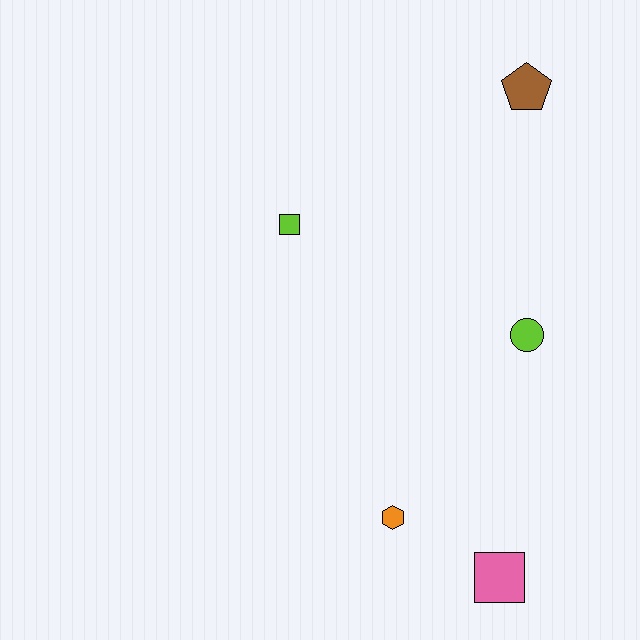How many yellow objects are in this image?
There are no yellow objects.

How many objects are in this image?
There are 5 objects.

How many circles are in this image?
There is 1 circle.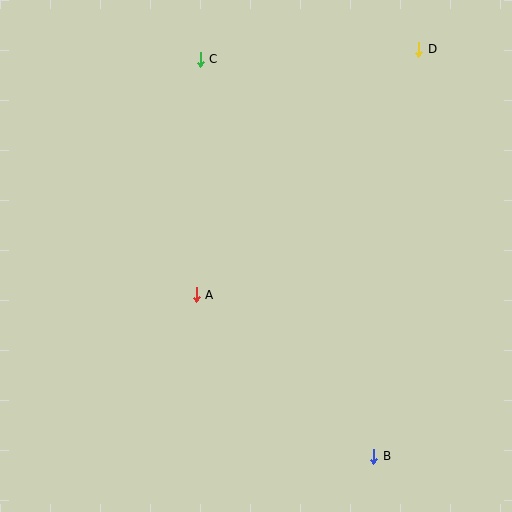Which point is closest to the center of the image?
Point A at (196, 295) is closest to the center.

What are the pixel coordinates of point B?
Point B is at (374, 456).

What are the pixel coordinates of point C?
Point C is at (200, 59).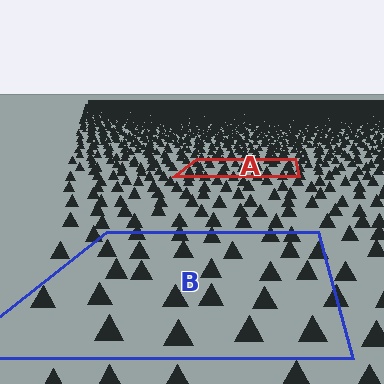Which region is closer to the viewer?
Region B is closer. The texture elements there are larger and more spread out.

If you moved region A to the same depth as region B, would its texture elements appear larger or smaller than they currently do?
They would appear larger. At a closer depth, the same texture elements are projected at a bigger on-screen size.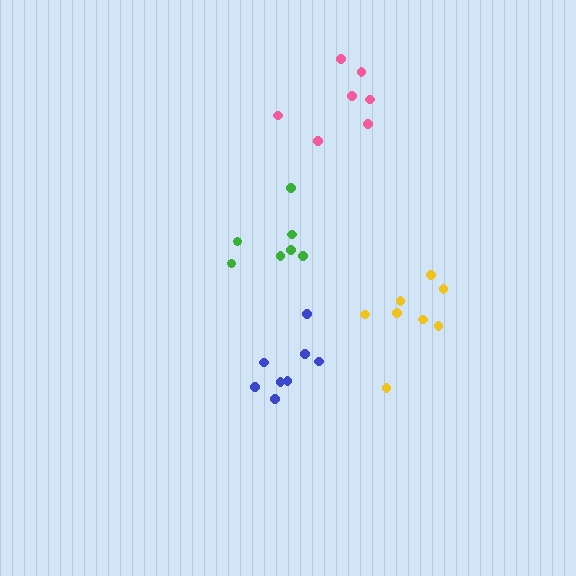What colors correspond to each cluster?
The clusters are colored: green, blue, pink, yellow.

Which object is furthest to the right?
The yellow cluster is rightmost.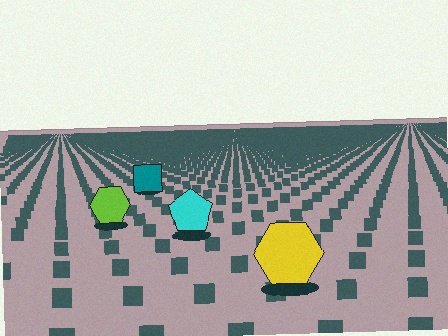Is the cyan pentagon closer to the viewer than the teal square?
Yes. The cyan pentagon is closer — you can tell from the texture gradient: the ground texture is coarser near it.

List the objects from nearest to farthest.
From nearest to farthest: the yellow hexagon, the cyan pentagon, the lime hexagon, the teal square.